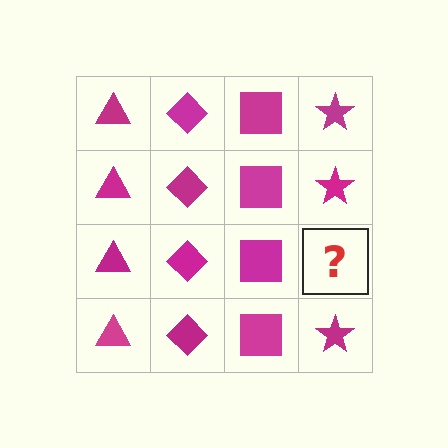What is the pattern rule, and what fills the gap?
The rule is that each column has a consistent shape. The gap should be filled with a magenta star.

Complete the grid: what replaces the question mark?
The question mark should be replaced with a magenta star.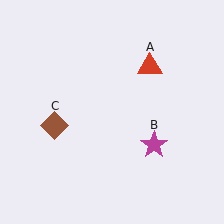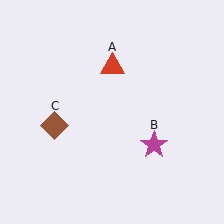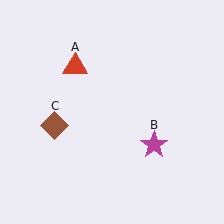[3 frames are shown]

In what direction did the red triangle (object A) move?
The red triangle (object A) moved left.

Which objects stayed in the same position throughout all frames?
Magenta star (object B) and brown diamond (object C) remained stationary.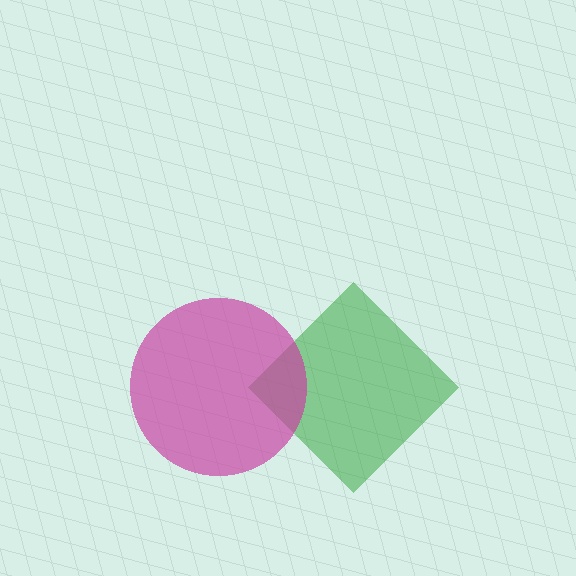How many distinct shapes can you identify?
There are 2 distinct shapes: a green diamond, a magenta circle.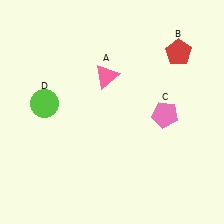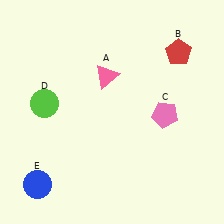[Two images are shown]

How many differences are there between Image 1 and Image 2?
There is 1 difference between the two images.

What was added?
A blue circle (E) was added in Image 2.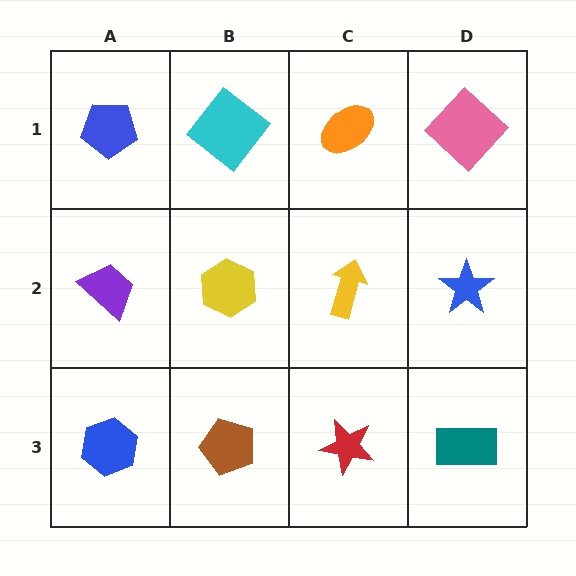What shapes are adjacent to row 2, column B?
A cyan diamond (row 1, column B), a brown pentagon (row 3, column B), a purple trapezoid (row 2, column A), a yellow arrow (row 2, column C).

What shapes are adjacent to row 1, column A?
A purple trapezoid (row 2, column A), a cyan diamond (row 1, column B).